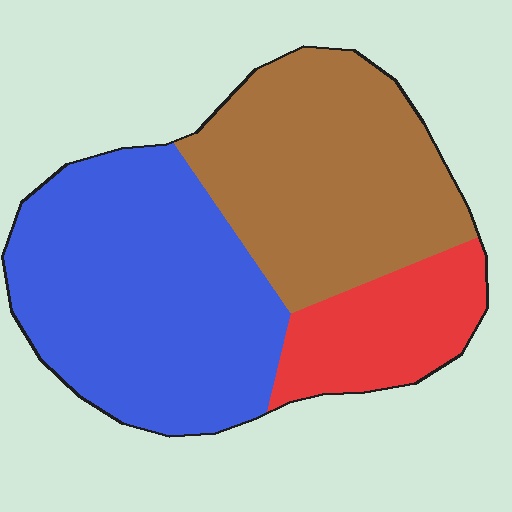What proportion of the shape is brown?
Brown takes up between a quarter and a half of the shape.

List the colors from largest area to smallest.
From largest to smallest: blue, brown, red.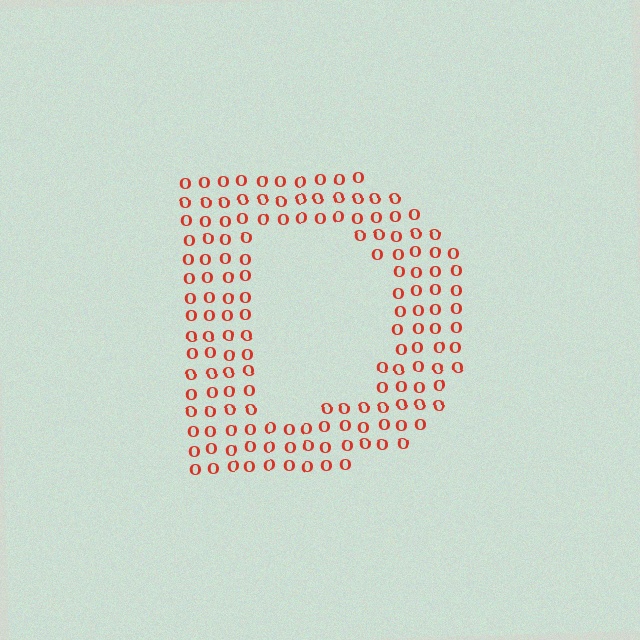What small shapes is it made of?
It is made of small letter O's.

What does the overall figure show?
The overall figure shows the letter D.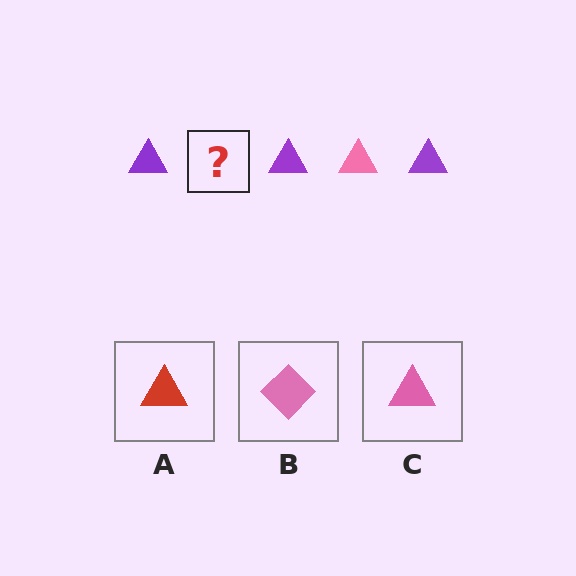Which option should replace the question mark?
Option C.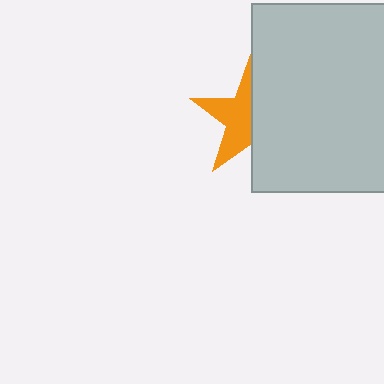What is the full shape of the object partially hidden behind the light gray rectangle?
The partially hidden object is an orange star.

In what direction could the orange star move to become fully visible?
The orange star could move left. That would shift it out from behind the light gray rectangle entirely.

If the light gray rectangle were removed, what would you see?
You would see the complete orange star.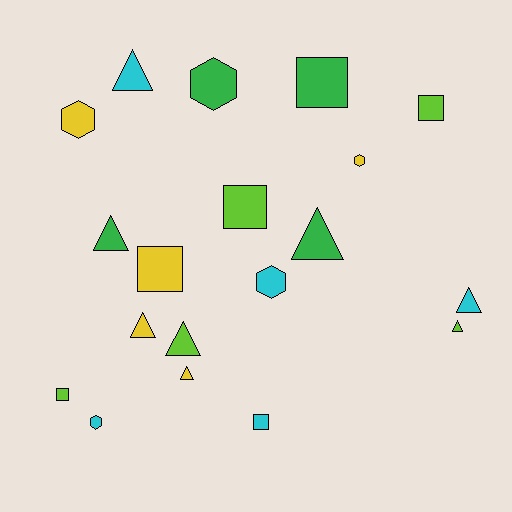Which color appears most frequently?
Yellow, with 5 objects.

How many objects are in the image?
There are 19 objects.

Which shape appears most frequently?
Triangle, with 8 objects.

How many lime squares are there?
There are 3 lime squares.